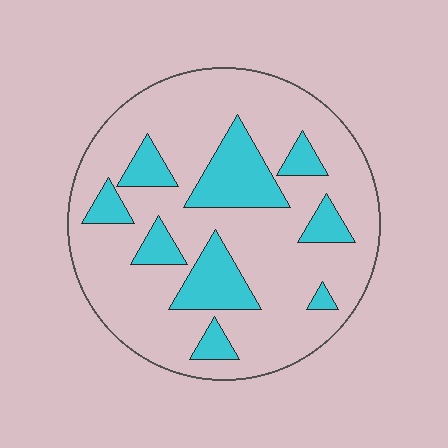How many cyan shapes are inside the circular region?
9.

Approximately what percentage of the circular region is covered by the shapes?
Approximately 25%.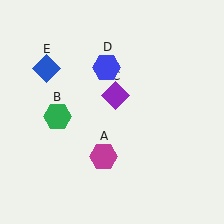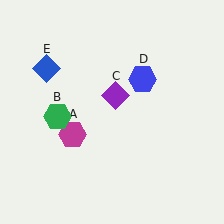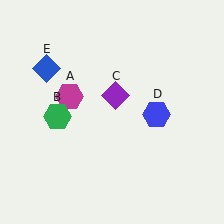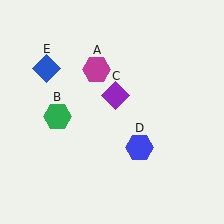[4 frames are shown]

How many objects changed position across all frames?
2 objects changed position: magenta hexagon (object A), blue hexagon (object D).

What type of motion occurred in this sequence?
The magenta hexagon (object A), blue hexagon (object D) rotated clockwise around the center of the scene.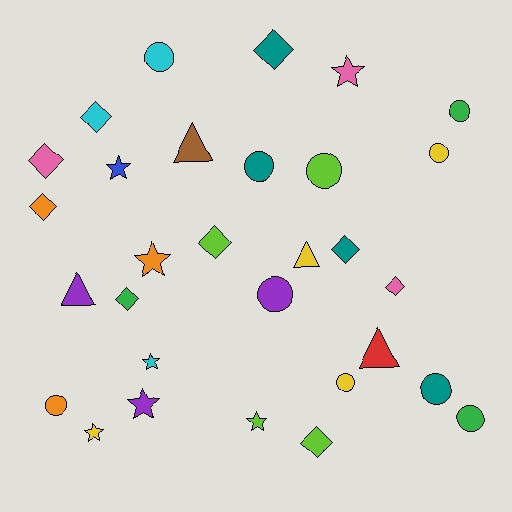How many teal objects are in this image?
There are 4 teal objects.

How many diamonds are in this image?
There are 9 diamonds.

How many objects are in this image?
There are 30 objects.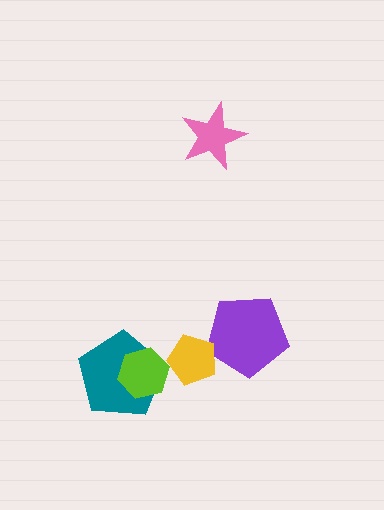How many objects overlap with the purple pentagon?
1 object overlaps with the purple pentagon.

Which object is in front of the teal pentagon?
The lime hexagon is in front of the teal pentagon.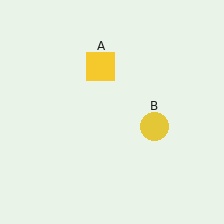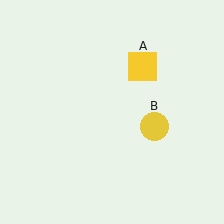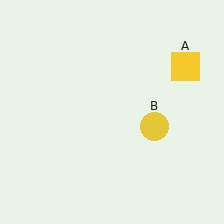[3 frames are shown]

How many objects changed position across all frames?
1 object changed position: yellow square (object A).